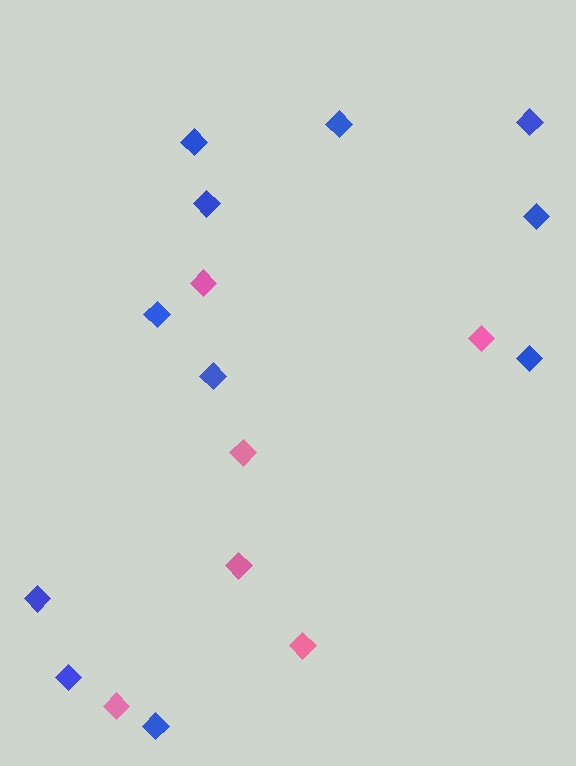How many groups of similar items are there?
There are 2 groups: one group of blue diamonds (11) and one group of pink diamonds (6).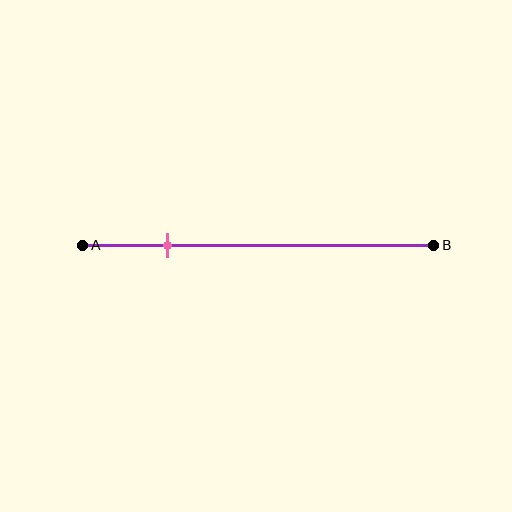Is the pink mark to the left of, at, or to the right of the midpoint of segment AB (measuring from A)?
The pink mark is to the left of the midpoint of segment AB.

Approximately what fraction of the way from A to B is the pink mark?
The pink mark is approximately 25% of the way from A to B.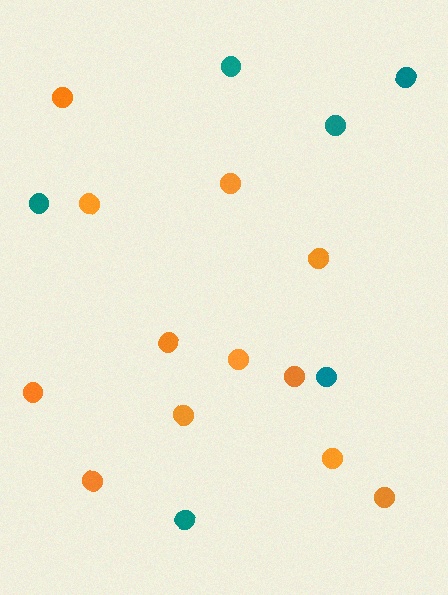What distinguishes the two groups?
There are 2 groups: one group of orange circles (12) and one group of teal circles (6).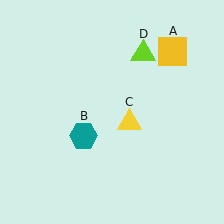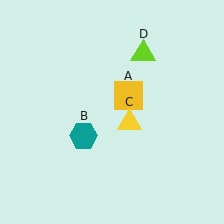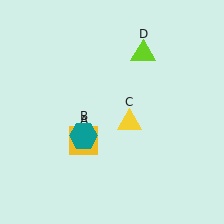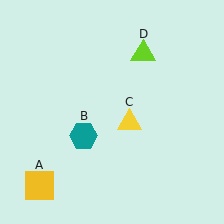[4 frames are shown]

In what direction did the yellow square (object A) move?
The yellow square (object A) moved down and to the left.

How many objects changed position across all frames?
1 object changed position: yellow square (object A).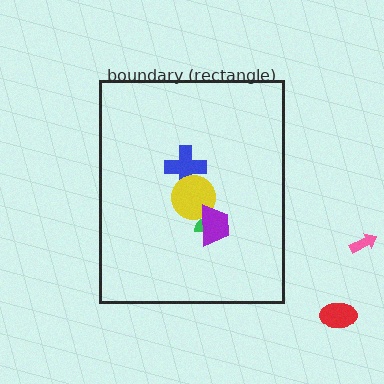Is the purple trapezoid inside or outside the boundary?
Inside.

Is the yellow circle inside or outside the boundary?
Inside.